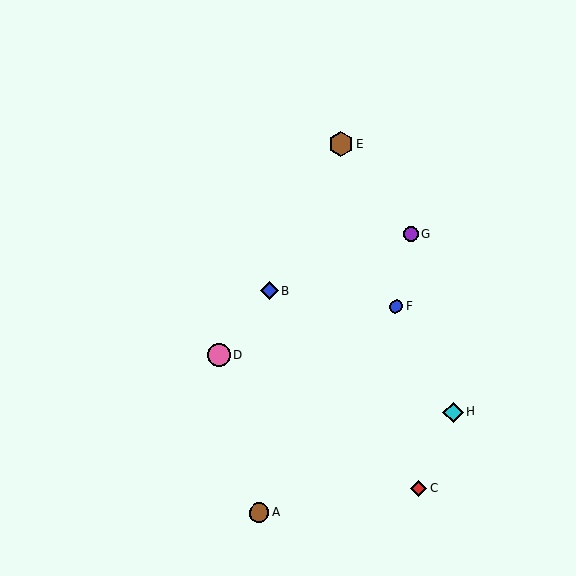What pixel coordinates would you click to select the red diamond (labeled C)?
Click at (418, 489) to select the red diamond C.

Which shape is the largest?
The brown hexagon (labeled E) is the largest.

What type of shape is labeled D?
Shape D is a pink circle.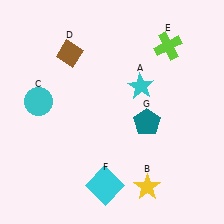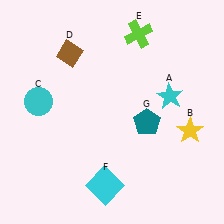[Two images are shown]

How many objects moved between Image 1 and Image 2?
3 objects moved between the two images.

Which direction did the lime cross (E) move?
The lime cross (E) moved left.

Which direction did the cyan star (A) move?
The cyan star (A) moved right.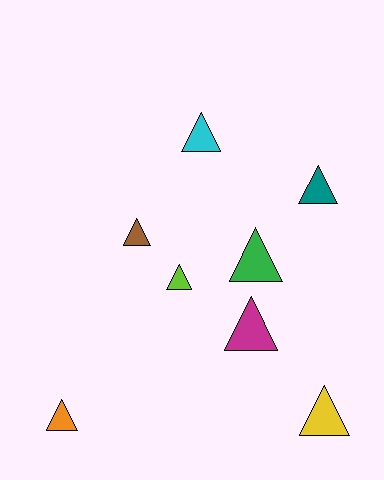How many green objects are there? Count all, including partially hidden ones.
There is 1 green object.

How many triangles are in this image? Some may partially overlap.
There are 8 triangles.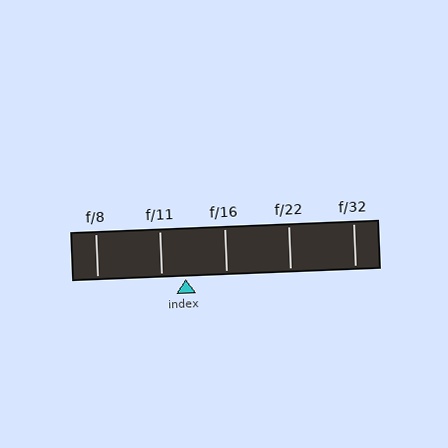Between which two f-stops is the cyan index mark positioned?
The index mark is between f/11 and f/16.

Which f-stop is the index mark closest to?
The index mark is closest to f/11.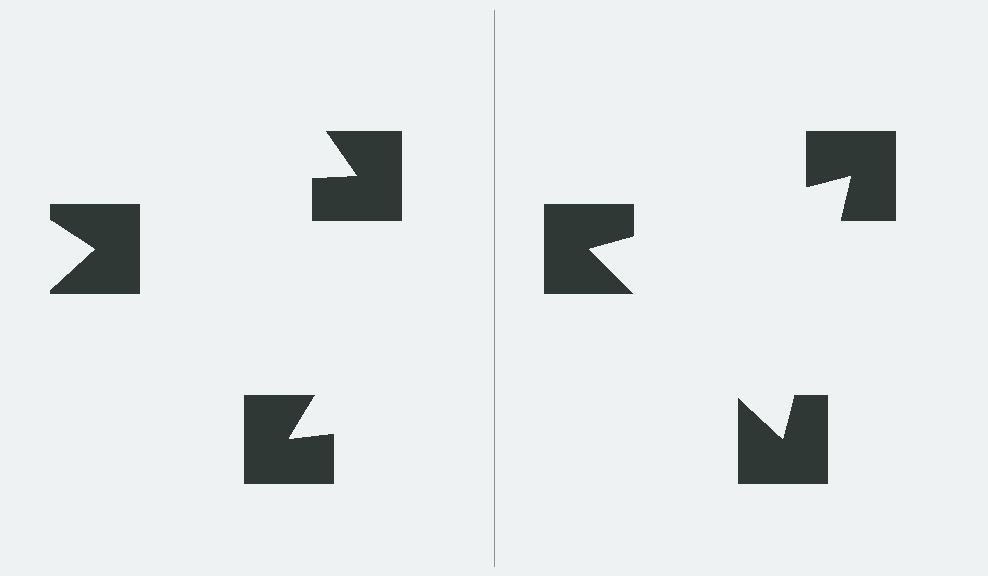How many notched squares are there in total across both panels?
6 — 3 on each side.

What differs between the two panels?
The notched squares are positioned identically on both sides; only the wedge orientations differ. On the right they align to a triangle; on the left they are misaligned.